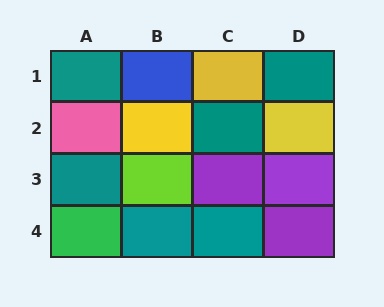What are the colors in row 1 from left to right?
Teal, blue, yellow, teal.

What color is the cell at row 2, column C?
Teal.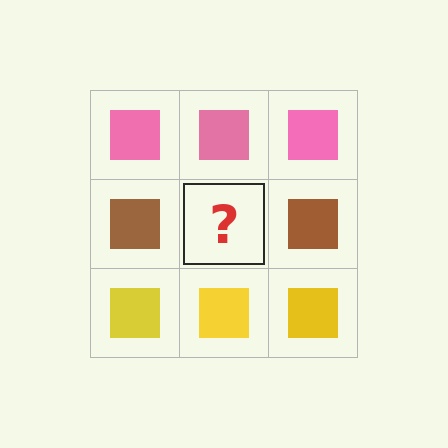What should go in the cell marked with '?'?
The missing cell should contain a brown square.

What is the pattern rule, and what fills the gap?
The rule is that each row has a consistent color. The gap should be filled with a brown square.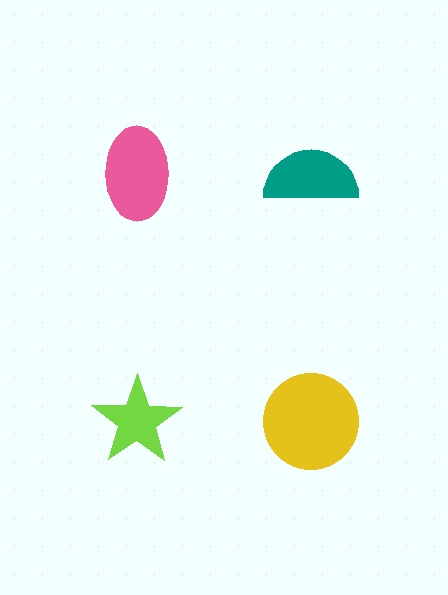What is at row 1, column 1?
A pink ellipse.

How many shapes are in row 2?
2 shapes.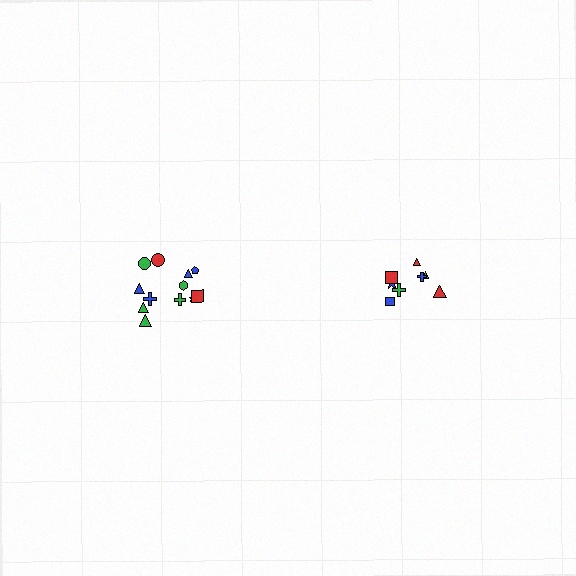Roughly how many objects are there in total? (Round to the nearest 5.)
Roughly 20 objects in total.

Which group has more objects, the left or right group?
The left group.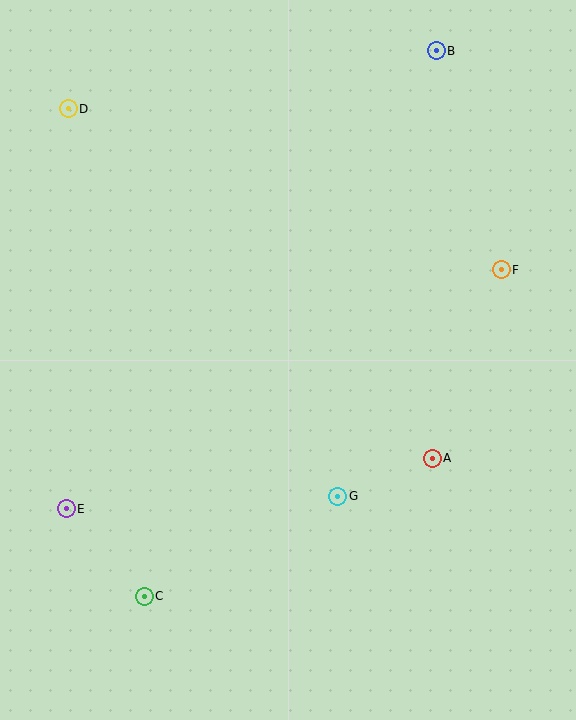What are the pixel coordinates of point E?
Point E is at (66, 509).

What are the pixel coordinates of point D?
Point D is at (68, 109).